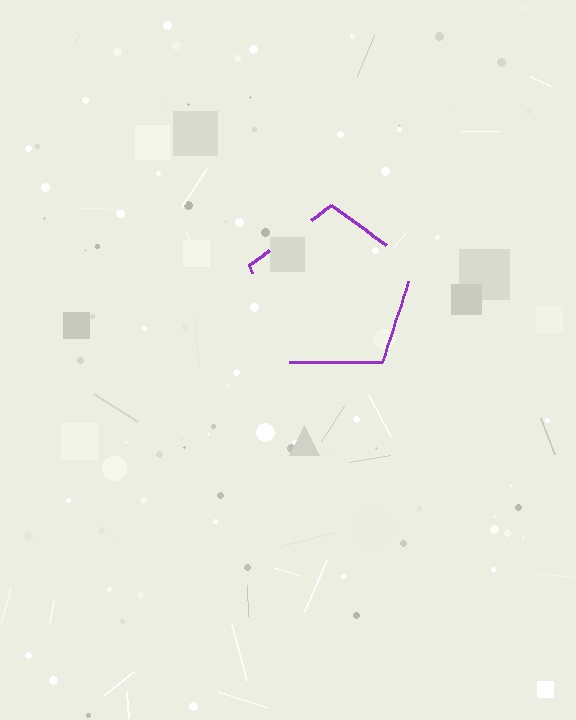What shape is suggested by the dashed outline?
The dashed outline suggests a pentagon.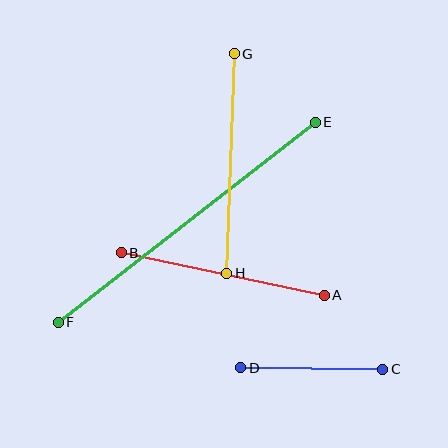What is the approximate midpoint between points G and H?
The midpoint is at approximately (231, 164) pixels.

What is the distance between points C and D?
The distance is approximately 142 pixels.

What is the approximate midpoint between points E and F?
The midpoint is at approximately (187, 222) pixels.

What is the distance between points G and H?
The distance is approximately 219 pixels.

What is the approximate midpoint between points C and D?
The midpoint is at approximately (312, 369) pixels.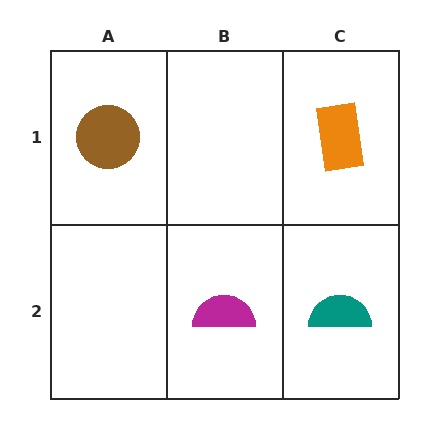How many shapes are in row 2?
2 shapes.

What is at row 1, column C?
An orange rectangle.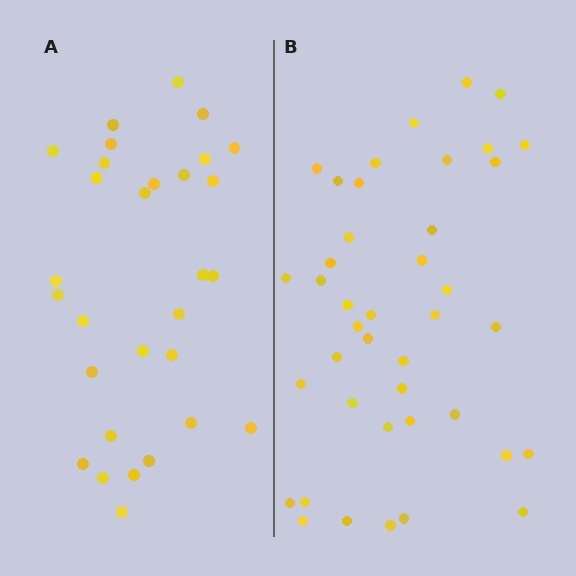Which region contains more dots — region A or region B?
Region B (the right region) has more dots.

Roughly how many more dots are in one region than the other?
Region B has roughly 12 or so more dots than region A.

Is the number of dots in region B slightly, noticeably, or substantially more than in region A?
Region B has noticeably more, but not dramatically so. The ratio is roughly 1.4 to 1.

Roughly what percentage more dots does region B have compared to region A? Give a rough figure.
About 35% more.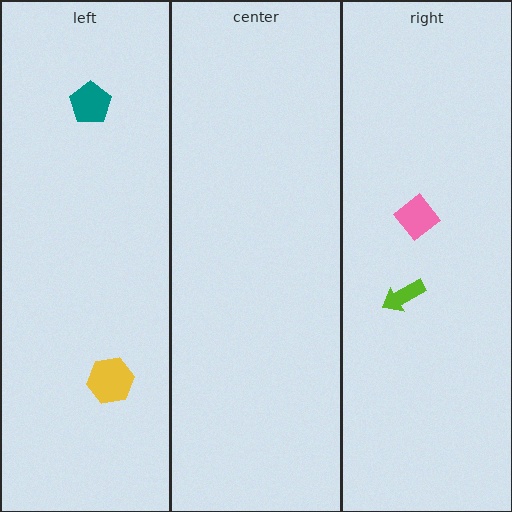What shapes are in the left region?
The yellow hexagon, the teal pentagon.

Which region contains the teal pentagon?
The left region.